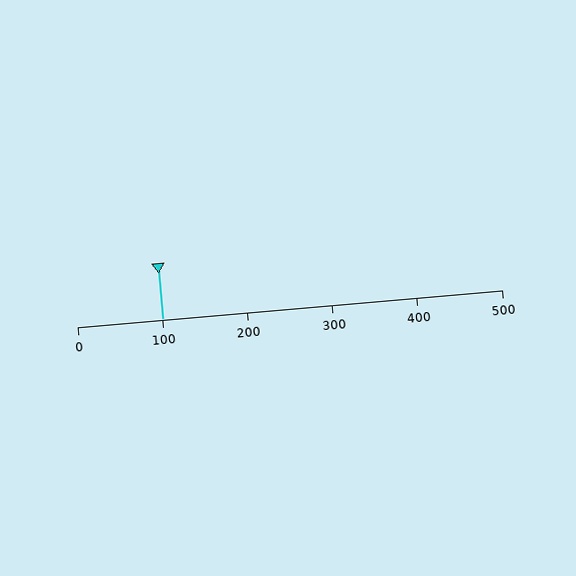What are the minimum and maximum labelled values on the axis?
The axis runs from 0 to 500.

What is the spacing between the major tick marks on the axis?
The major ticks are spaced 100 apart.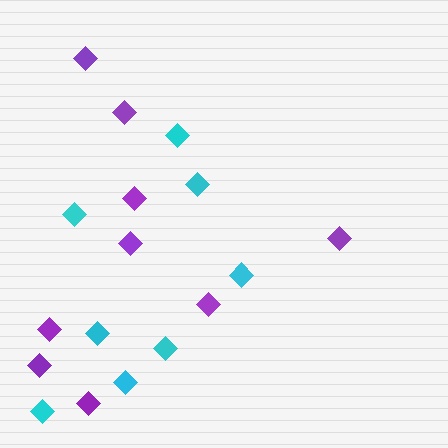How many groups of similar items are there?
There are 2 groups: one group of purple diamonds (9) and one group of cyan diamonds (8).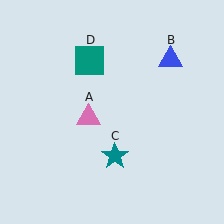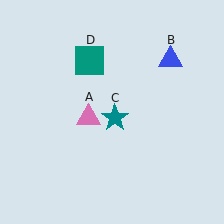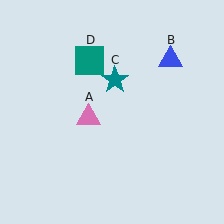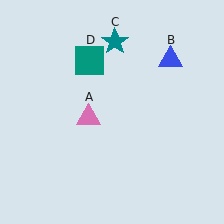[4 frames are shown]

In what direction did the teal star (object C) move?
The teal star (object C) moved up.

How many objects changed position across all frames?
1 object changed position: teal star (object C).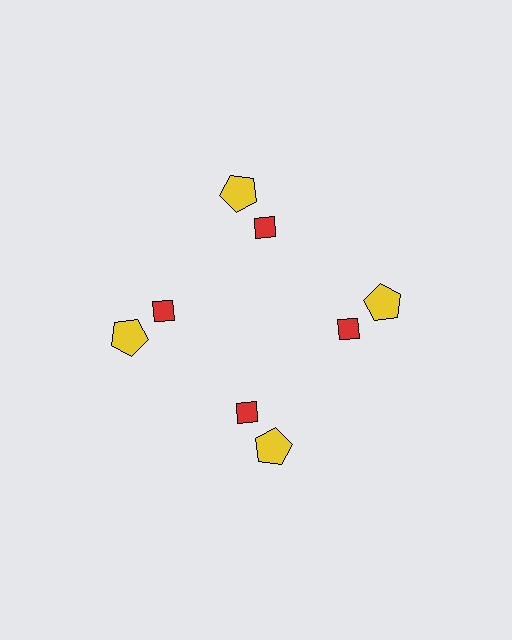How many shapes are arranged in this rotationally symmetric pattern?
There are 8 shapes, arranged in 4 groups of 2.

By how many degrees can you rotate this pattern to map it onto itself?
The pattern maps onto itself every 90 degrees of rotation.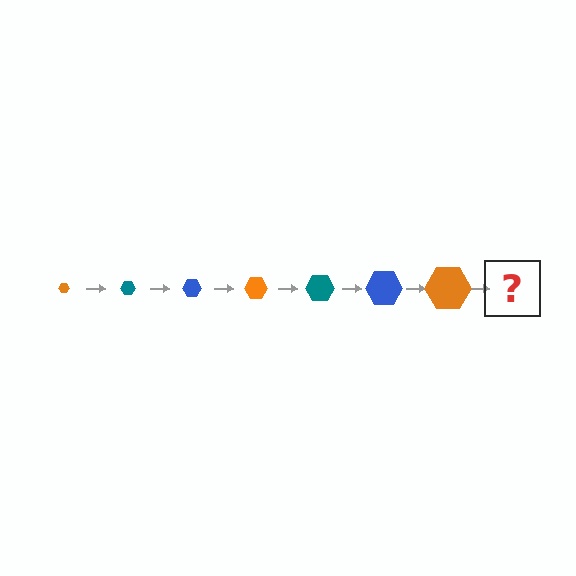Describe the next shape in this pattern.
It should be a teal hexagon, larger than the previous one.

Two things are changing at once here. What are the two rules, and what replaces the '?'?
The two rules are that the hexagon grows larger each step and the color cycles through orange, teal, and blue. The '?' should be a teal hexagon, larger than the previous one.